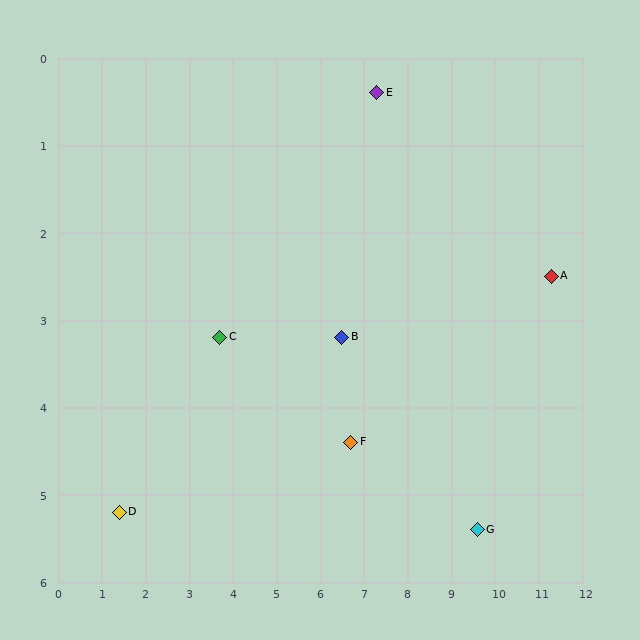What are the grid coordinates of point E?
Point E is at approximately (7.3, 0.4).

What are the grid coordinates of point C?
Point C is at approximately (3.7, 3.2).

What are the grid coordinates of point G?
Point G is at approximately (9.6, 5.4).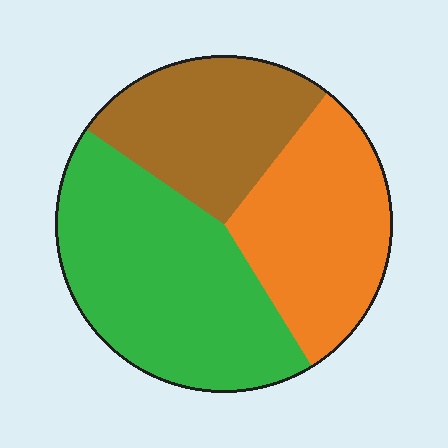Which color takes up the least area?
Brown, at roughly 25%.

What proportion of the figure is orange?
Orange covers about 30% of the figure.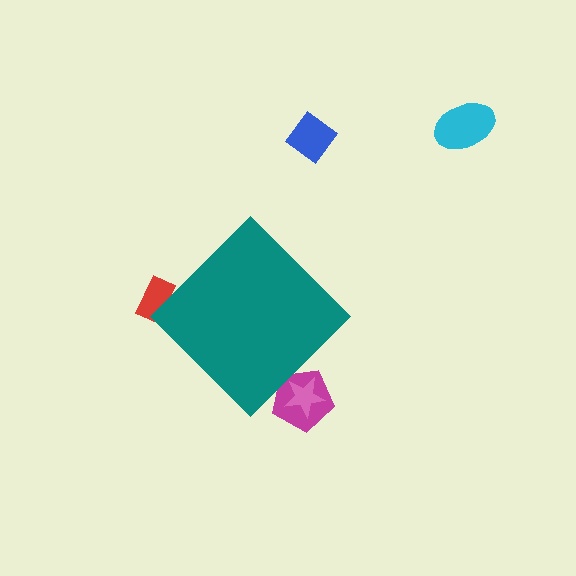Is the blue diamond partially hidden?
No, the blue diamond is fully visible.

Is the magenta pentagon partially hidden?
Yes, the magenta pentagon is partially hidden behind the teal diamond.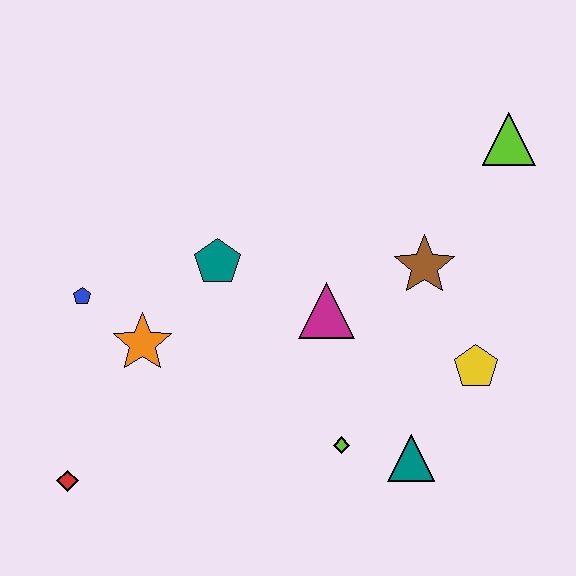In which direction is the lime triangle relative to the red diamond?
The lime triangle is to the right of the red diamond.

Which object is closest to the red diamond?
The orange star is closest to the red diamond.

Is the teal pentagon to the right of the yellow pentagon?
No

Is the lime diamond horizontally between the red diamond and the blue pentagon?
No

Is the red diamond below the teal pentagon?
Yes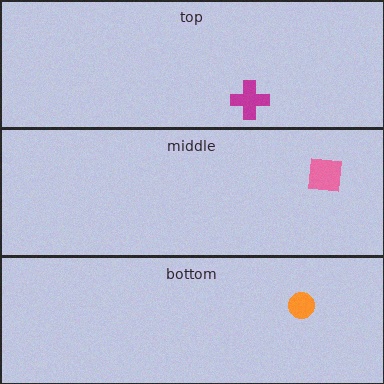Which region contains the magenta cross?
The top region.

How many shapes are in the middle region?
1.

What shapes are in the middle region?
The pink square.